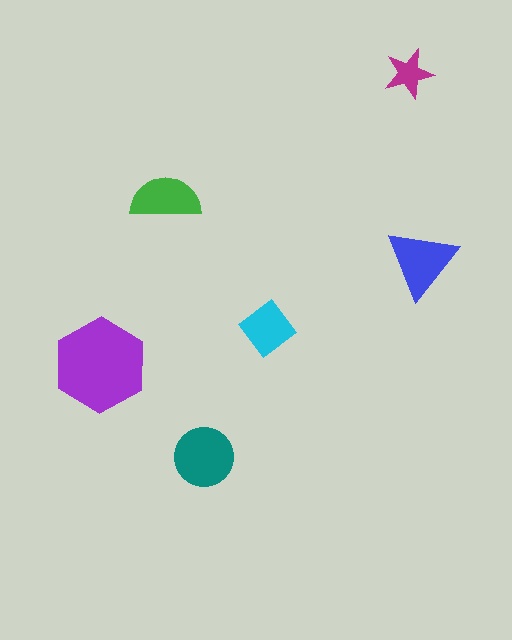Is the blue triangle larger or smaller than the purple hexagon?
Smaller.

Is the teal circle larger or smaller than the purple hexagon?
Smaller.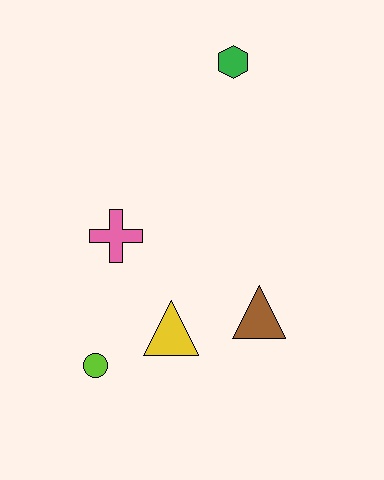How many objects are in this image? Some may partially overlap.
There are 5 objects.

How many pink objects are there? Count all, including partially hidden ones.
There is 1 pink object.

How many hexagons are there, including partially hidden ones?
There is 1 hexagon.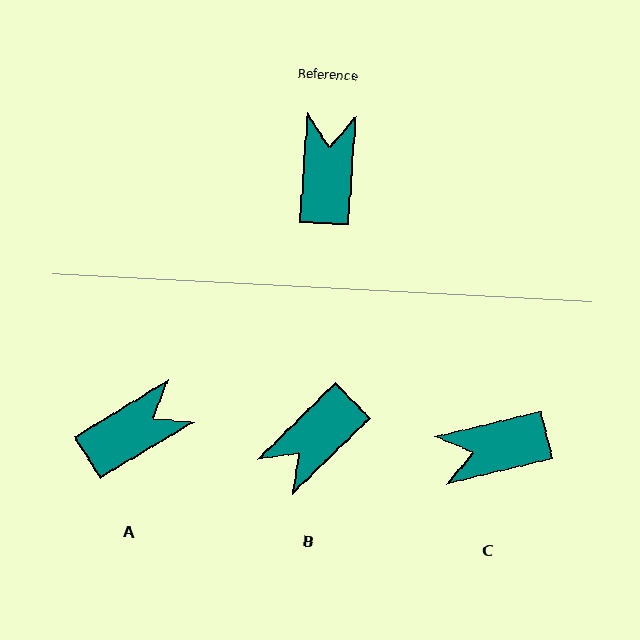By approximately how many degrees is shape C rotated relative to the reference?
Approximately 107 degrees counter-clockwise.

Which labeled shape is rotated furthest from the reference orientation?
B, about 138 degrees away.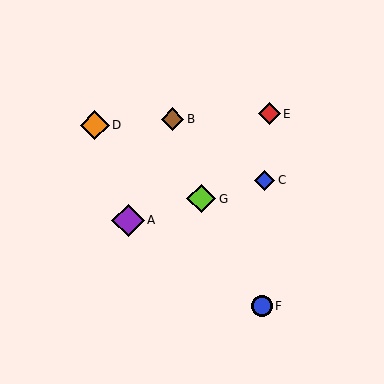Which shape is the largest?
The purple diamond (labeled A) is the largest.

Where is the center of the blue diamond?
The center of the blue diamond is at (264, 180).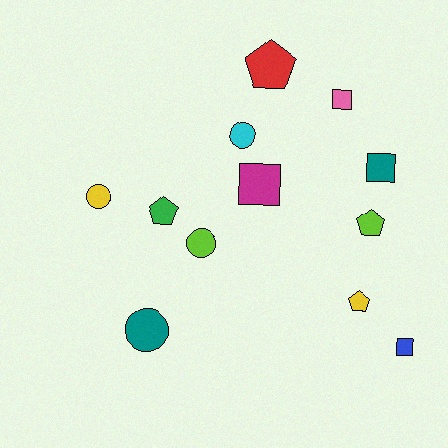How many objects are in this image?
There are 12 objects.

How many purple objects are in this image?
There are no purple objects.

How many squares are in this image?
There are 4 squares.